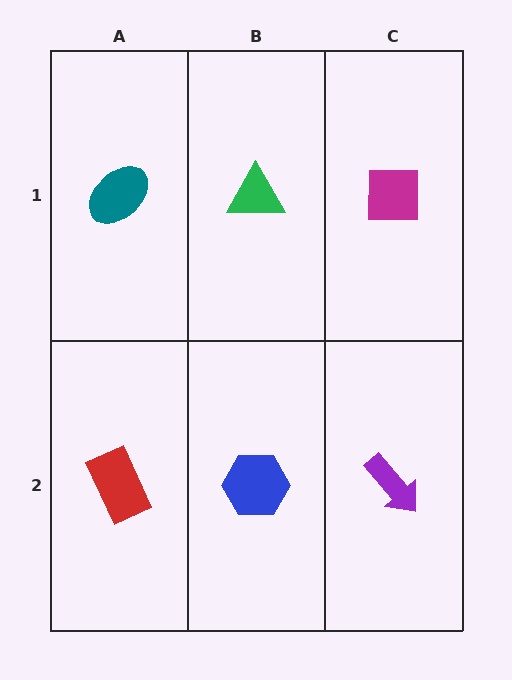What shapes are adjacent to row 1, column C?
A purple arrow (row 2, column C), a green triangle (row 1, column B).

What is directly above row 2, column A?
A teal ellipse.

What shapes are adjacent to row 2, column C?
A magenta square (row 1, column C), a blue hexagon (row 2, column B).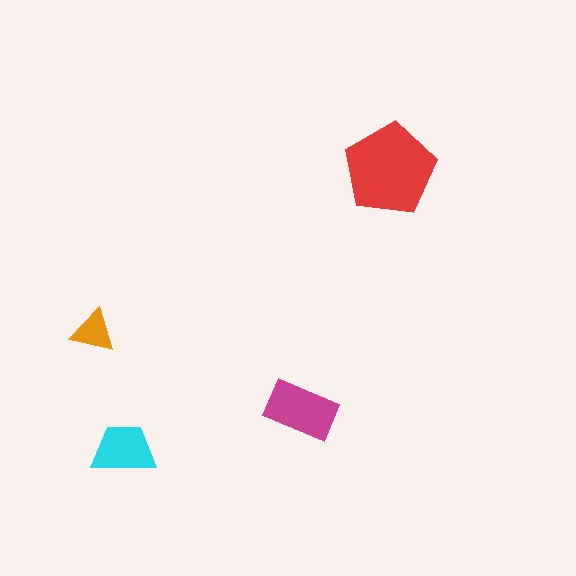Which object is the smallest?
The orange triangle.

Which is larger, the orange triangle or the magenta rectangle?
The magenta rectangle.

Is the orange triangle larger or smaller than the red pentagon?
Smaller.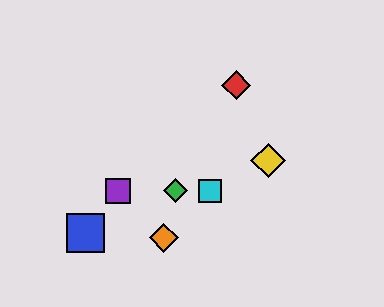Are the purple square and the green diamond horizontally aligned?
Yes, both are at y≈191.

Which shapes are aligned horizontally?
The green diamond, the purple square, the cyan square are aligned horizontally.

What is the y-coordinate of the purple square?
The purple square is at y≈191.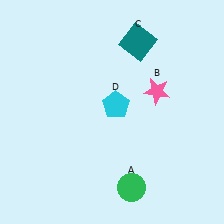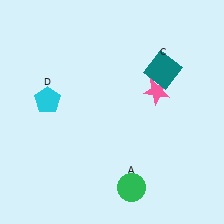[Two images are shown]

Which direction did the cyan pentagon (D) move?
The cyan pentagon (D) moved left.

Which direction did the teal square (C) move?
The teal square (C) moved down.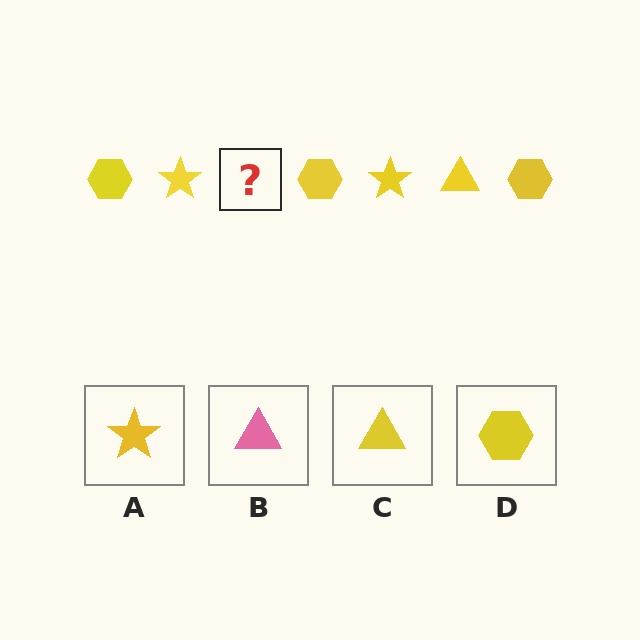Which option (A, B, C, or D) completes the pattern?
C.